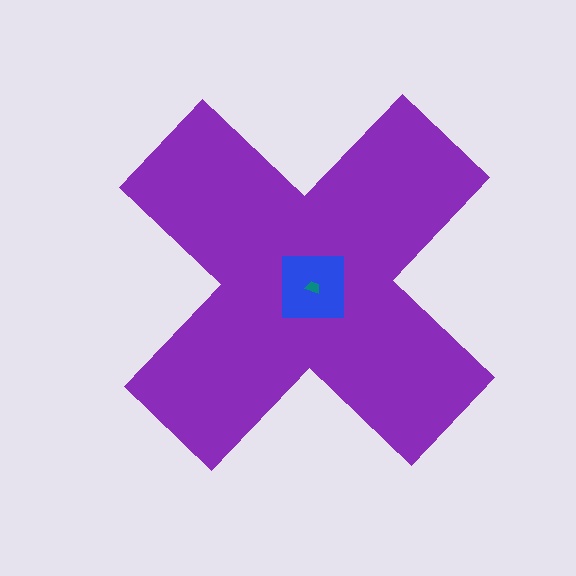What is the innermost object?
The teal trapezoid.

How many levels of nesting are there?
3.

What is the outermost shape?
The purple cross.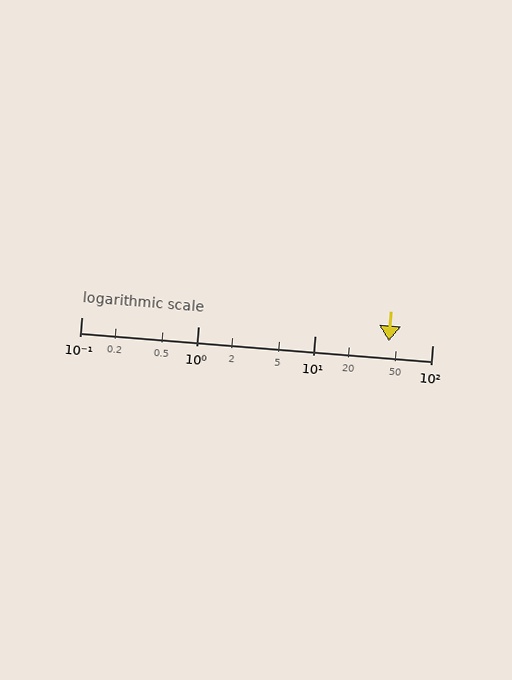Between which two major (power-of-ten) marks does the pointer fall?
The pointer is between 10 and 100.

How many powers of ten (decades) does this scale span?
The scale spans 3 decades, from 0.1 to 100.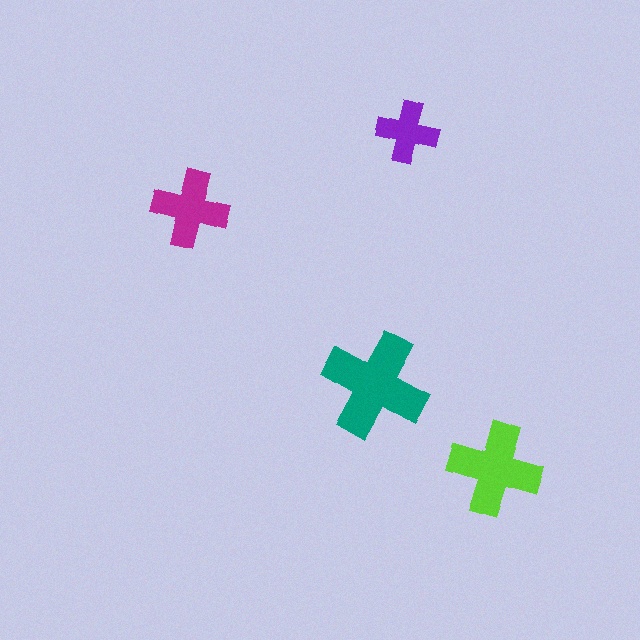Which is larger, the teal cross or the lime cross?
The teal one.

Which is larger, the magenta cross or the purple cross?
The magenta one.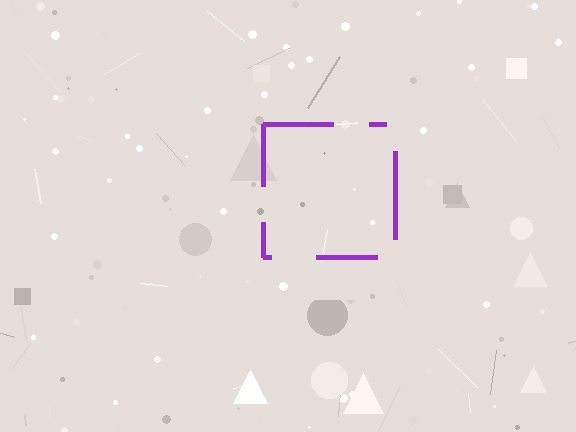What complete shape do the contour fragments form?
The contour fragments form a square.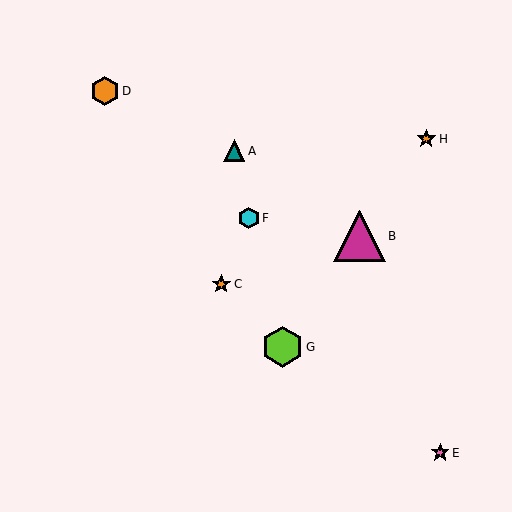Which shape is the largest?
The magenta triangle (labeled B) is the largest.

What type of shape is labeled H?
Shape H is an orange star.